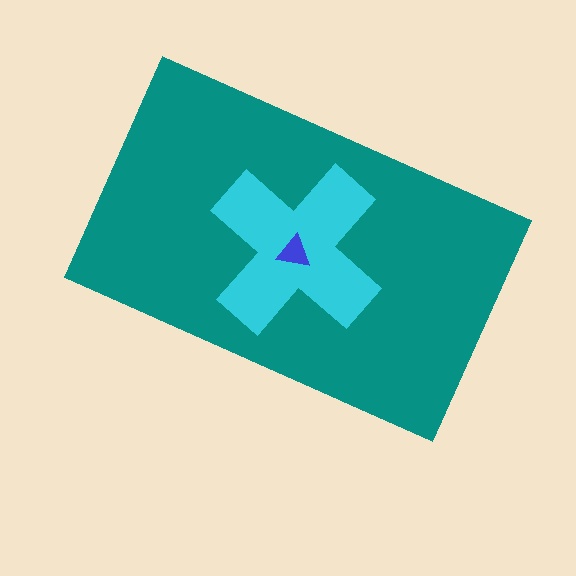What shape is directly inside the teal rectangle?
The cyan cross.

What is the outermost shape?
The teal rectangle.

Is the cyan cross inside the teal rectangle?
Yes.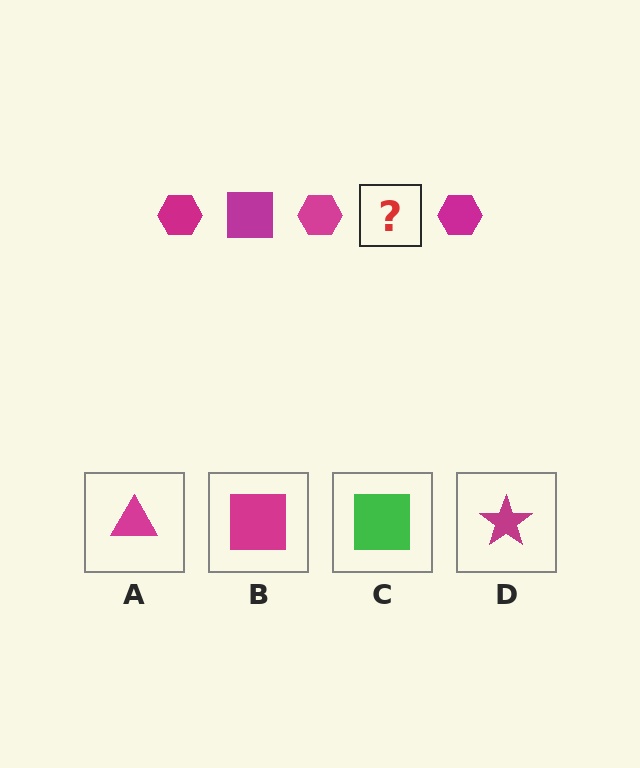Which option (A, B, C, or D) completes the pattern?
B.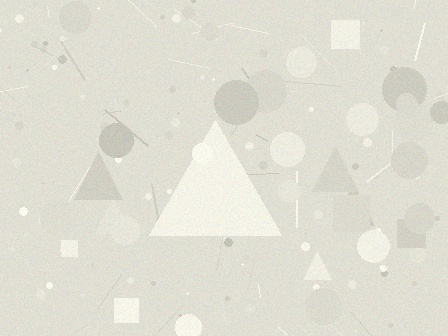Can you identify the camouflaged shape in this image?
The camouflaged shape is a triangle.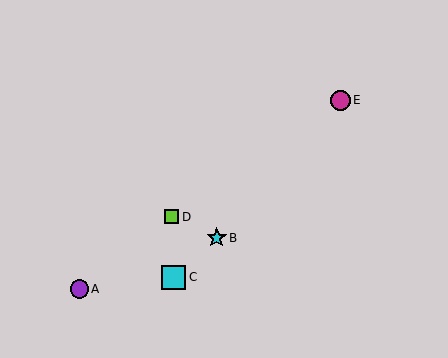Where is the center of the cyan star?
The center of the cyan star is at (217, 238).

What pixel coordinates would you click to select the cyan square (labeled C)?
Click at (174, 277) to select the cyan square C.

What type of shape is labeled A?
Shape A is a purple circle.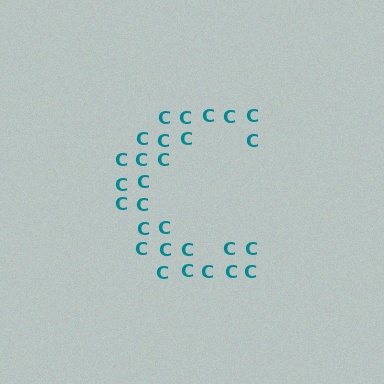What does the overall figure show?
The overall figure shows the letter C.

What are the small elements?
The small elements are letter C's.